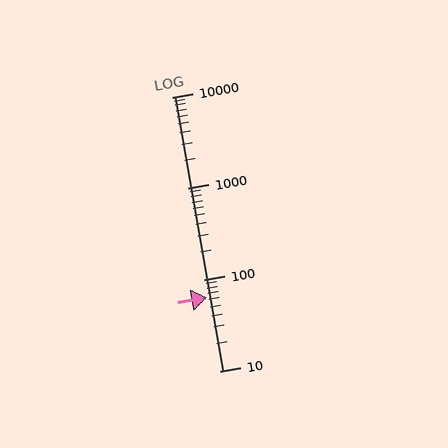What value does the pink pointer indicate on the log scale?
The pointer indicates approximately 64.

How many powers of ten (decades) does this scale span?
The scale spans 3 decades, from 10 to 10000.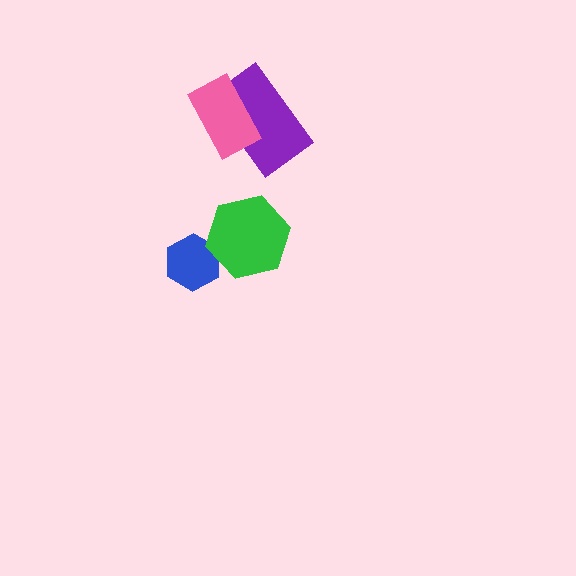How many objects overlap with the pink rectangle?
1 object overlaps with the pink rectangle.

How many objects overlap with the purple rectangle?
1 object overlaps with the purple rectangle.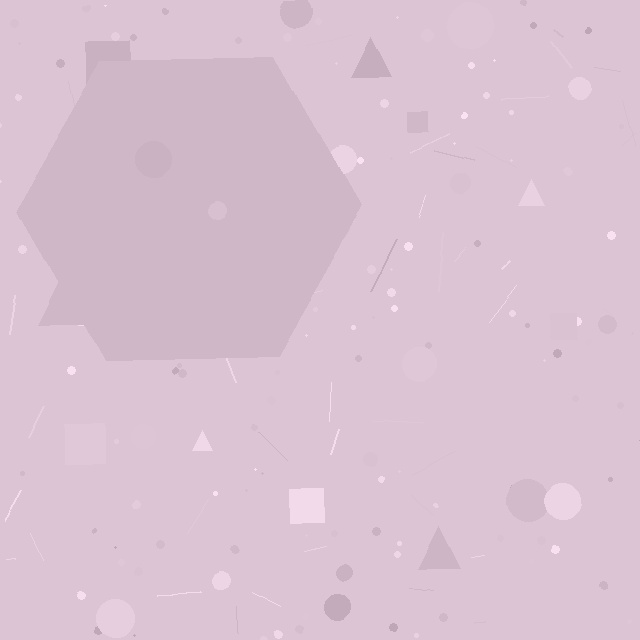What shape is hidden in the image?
A hexagon is hidden in the image.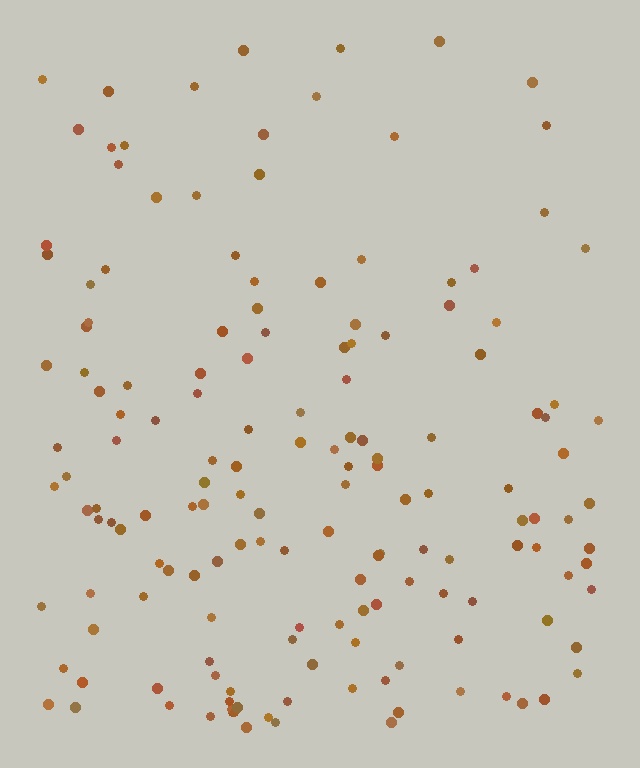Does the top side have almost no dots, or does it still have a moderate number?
Still a moderate number, just noticeably fewer than the bottom.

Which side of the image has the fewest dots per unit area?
The top.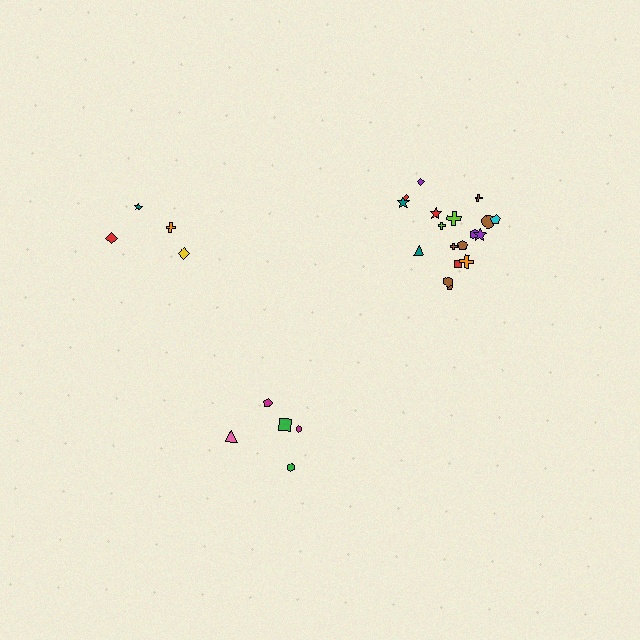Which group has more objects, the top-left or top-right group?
The top-right group.